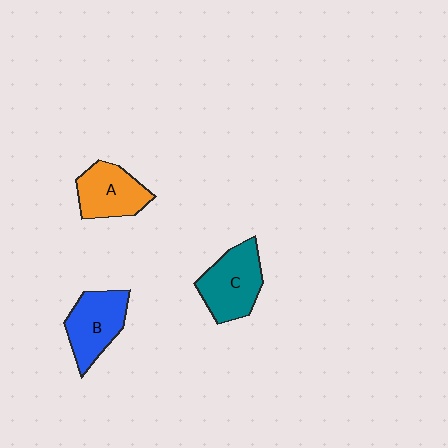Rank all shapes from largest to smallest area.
From largest to smallest: C (teal), B (blue), A (orange).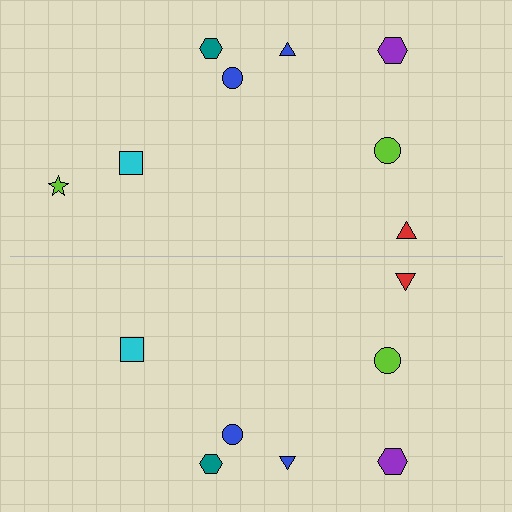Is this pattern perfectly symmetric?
No, the pattern is not perfectly symmetric. A lime star is missing from the bottom side.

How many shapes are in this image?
There are 15 shapes in this image.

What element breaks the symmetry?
A lime star is missing from the bottom side.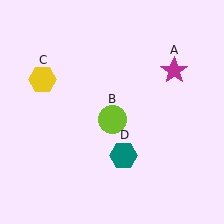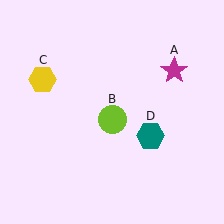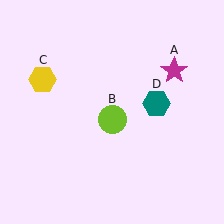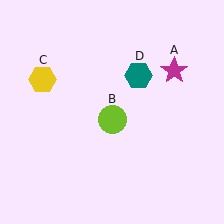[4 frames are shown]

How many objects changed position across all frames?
1 object changed position: teal hexagon (object D).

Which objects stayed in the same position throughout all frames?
Magenta star (object A) and lime circle (object B) and yellow hexagon (object C) remained stationary.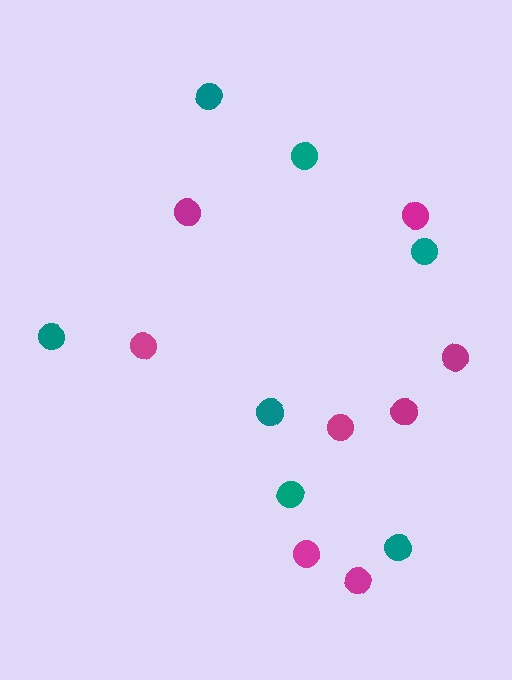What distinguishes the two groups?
There are 2 groups: one group of teal circles (7) and one group of magenta circles (8).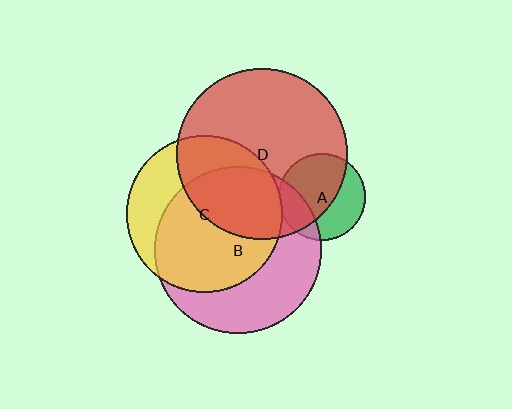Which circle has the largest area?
Circle D (red).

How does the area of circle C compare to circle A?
Approximately 3.2 times.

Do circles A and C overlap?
Yes.